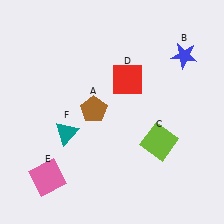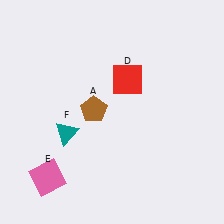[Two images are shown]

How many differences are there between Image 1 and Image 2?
There are 2 differences between the two images.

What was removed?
The blue star (B), the lime square (C) were removed in Image 2.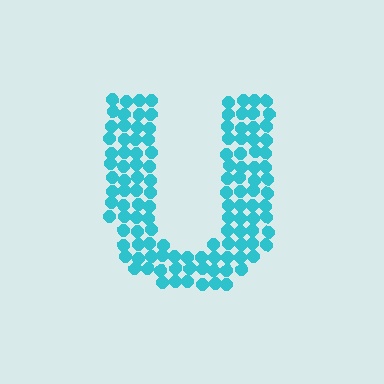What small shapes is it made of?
It is made of small circles.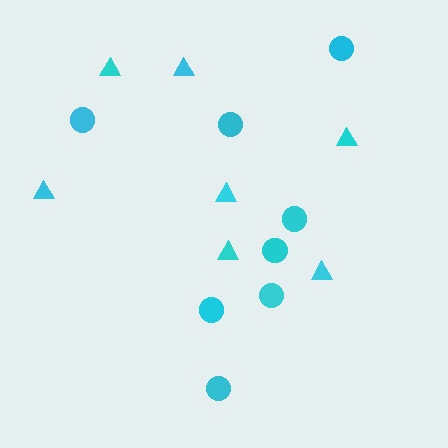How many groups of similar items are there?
There are 2 groups: one group of triangles (7) and one group of circles (8).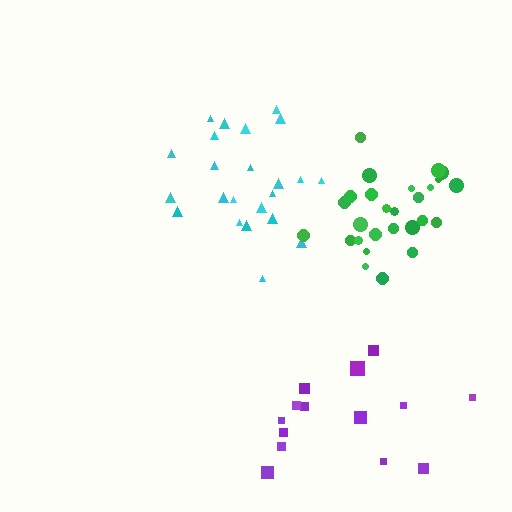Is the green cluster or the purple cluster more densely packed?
Green.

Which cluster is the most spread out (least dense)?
Purple.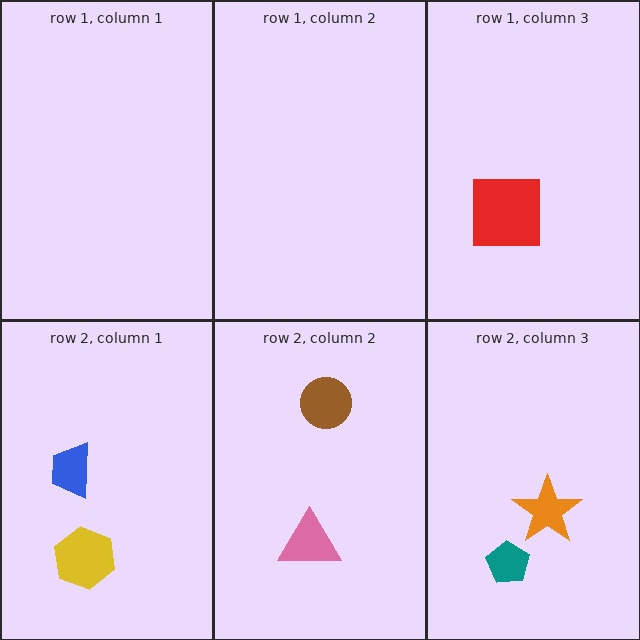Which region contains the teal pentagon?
The row 2, column 3 region.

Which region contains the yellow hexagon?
The row 2, column 1 region.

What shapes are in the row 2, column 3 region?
The orange star, the teal pentagon.